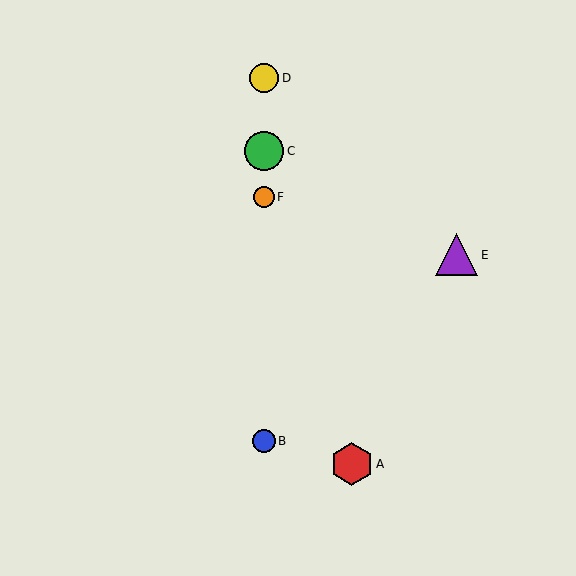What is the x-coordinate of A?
Object A is at x≈352.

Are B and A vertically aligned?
No, B is at x≈264 and A is at x≈352.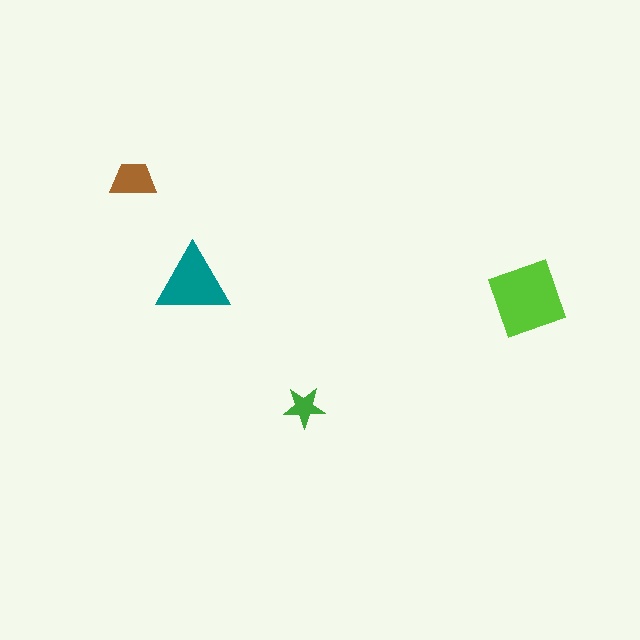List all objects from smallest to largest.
The green star, the brown trapezoid, the teal triangle, the lime diamond.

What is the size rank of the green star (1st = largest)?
4th.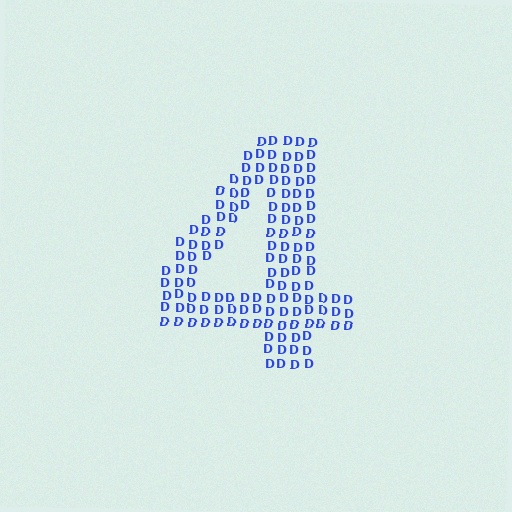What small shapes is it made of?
It is made of small letter D's.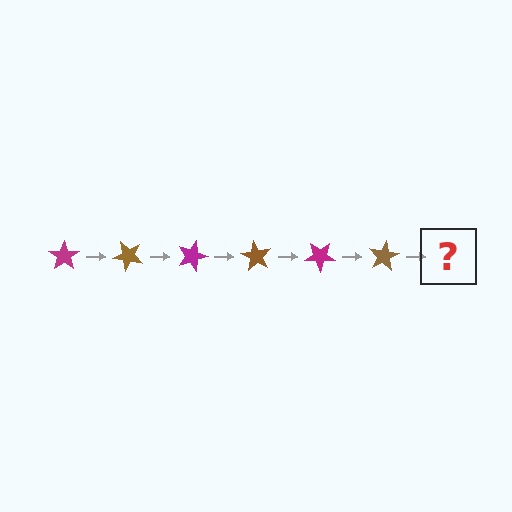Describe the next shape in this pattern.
It should be a magenta star, rotated 270 degrees from the start.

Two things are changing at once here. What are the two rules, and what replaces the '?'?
The two rules are that it rotates 45 degrees each step and the color cycles through magenta and brown. The '?' should be a magenta star, rotated 270 degrees from the start.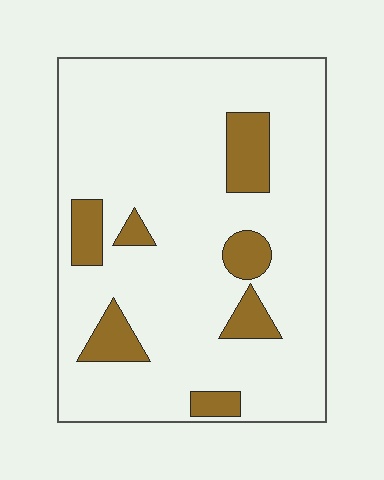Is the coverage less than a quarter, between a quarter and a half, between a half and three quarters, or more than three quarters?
Less than a quarter.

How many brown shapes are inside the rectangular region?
7.